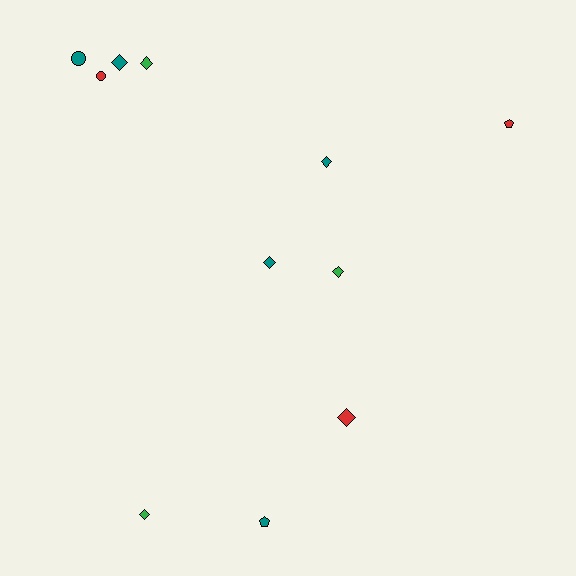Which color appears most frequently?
Teal, with 5 objects.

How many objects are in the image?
There are 11 objects.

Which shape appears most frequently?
Diamond, with 7 objects.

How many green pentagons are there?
There are no green pentagons.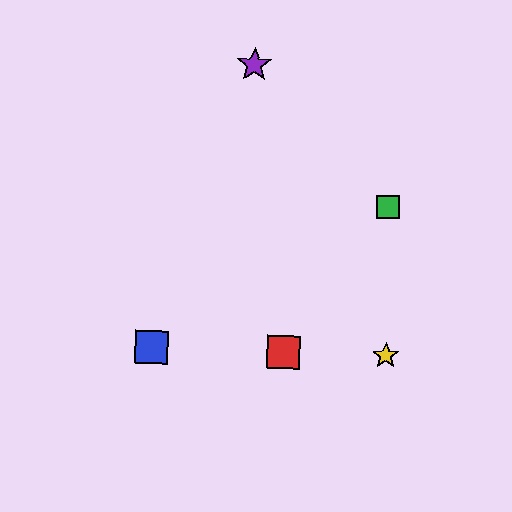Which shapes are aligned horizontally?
The red square, the blue square, the yellow star are aligned horizontally.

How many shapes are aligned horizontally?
3 shapes (the red square, the blue square, the yellow star) are aligned horizontally.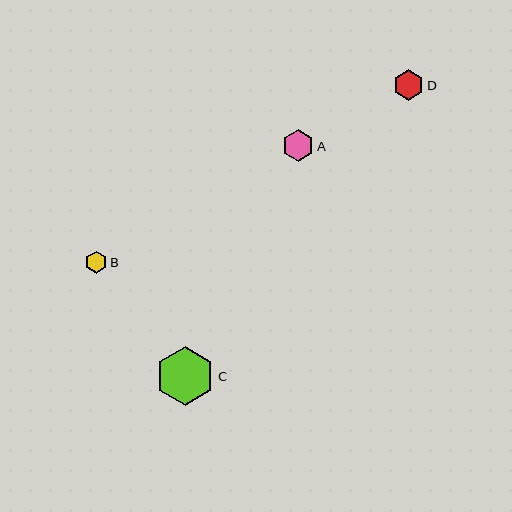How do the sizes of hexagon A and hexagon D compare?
Hexagon A and hexagon D are approximately the same size.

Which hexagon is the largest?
Hexagon C is the largest with a size of approximately 59 pixels.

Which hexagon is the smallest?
Hexagon B is the smallest with a size of approximately 22 pixels.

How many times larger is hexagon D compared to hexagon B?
Hexagon D is approximately 1.4 times the size of hexagon B.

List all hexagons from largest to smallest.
From largest to smallest: C, A, D, B.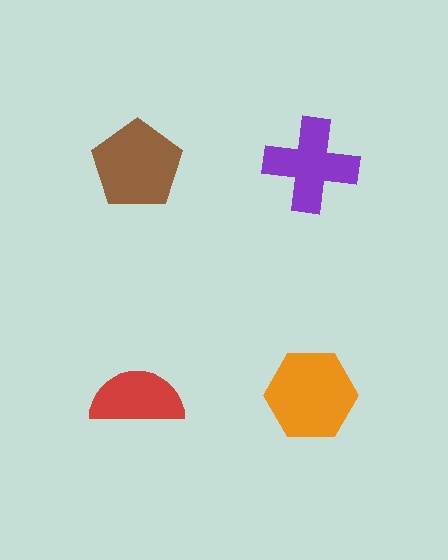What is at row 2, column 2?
An orange hexagon.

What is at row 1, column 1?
A brown pentagon.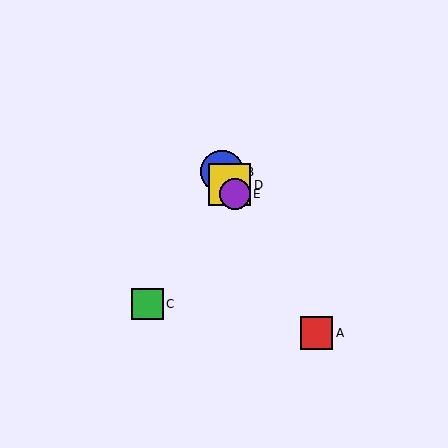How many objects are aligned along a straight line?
4 objects (A, B, D, E) are aligned along a straight line.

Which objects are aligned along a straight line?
Objects A, B, D, E are aligned along a straight line.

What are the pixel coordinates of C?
Object C is at (147, 304).